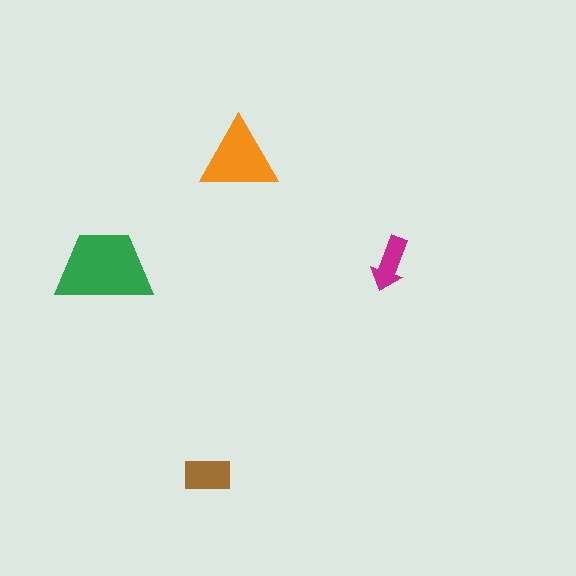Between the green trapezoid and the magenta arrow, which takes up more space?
The green trapezoid.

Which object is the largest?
The green trapezoid.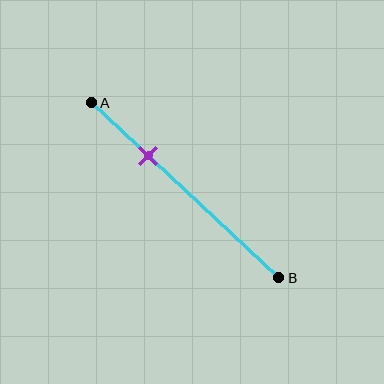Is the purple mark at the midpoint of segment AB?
No, the mark is at about 30% from A, not at the 50% midpoint.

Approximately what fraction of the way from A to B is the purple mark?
The purple mark is approximately 30% of the way from A to B.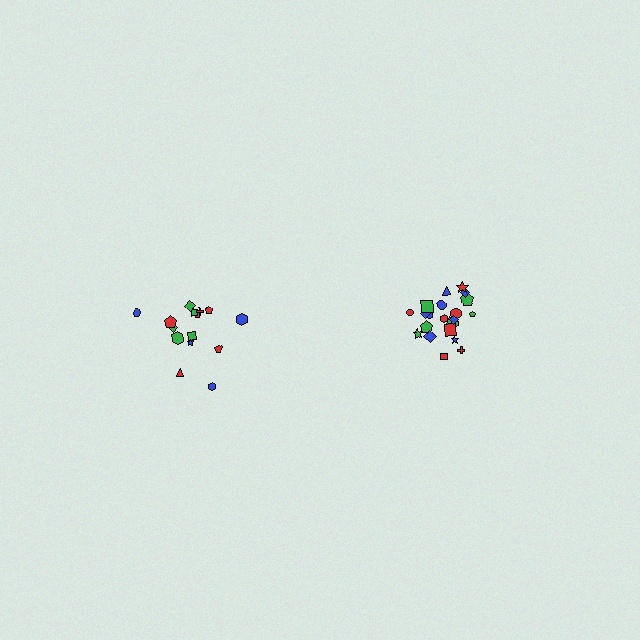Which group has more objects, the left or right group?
The right group.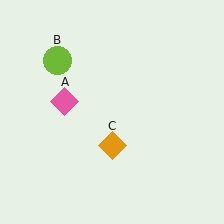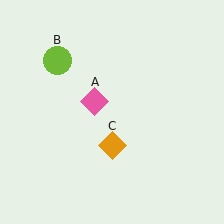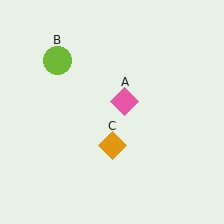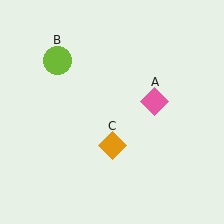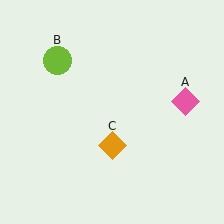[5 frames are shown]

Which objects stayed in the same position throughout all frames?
Lime circle (object B) and orange diamond (object C) remained stationary.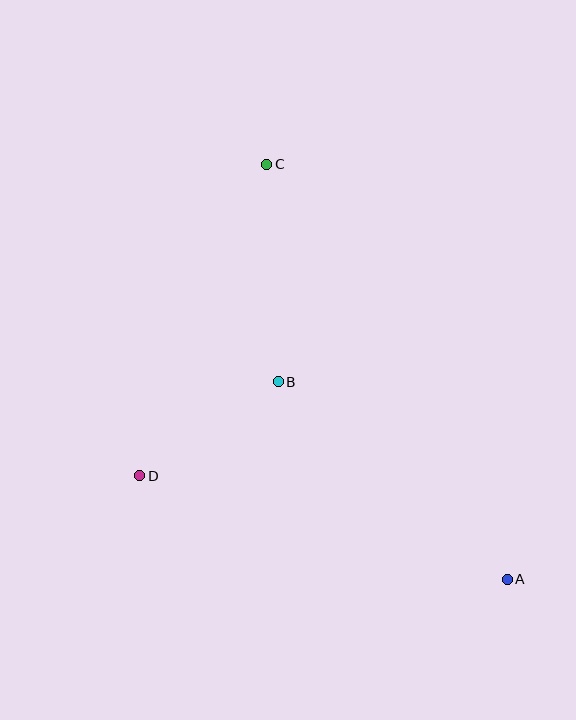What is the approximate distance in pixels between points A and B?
The distance between A and B is approximately 302 pixels.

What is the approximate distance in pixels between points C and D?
The distance between C and D is approximately 337 pixels.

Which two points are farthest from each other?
Points A and C are farthest from each other.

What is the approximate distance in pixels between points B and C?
The distance between B and C is approximately 218 pixels.